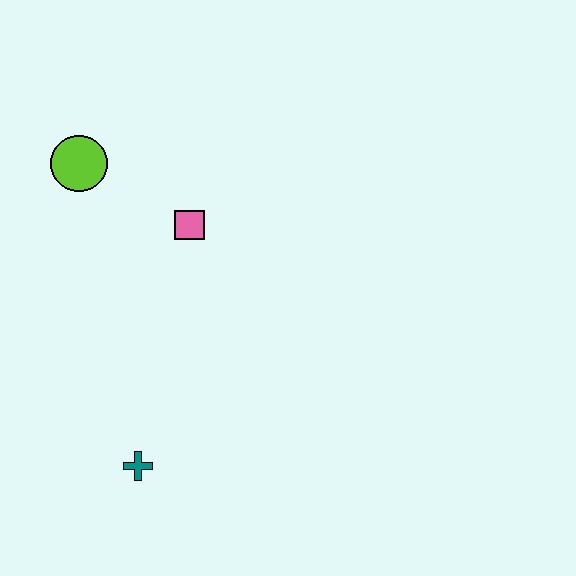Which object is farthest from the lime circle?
The teal cross is farthest from the lime circle.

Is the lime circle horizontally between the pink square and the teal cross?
No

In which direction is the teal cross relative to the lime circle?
The teal cross is below the lime circle.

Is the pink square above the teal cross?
Yes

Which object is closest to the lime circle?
The pink square is closest to the lime circle.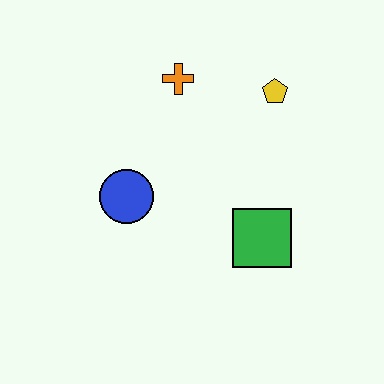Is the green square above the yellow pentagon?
No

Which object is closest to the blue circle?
The orange cross is closest to the blue circle.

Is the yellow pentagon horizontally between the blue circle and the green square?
No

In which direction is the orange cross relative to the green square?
The orange cross is above the green square.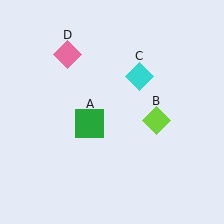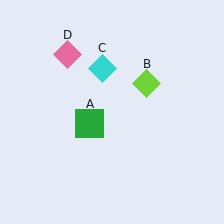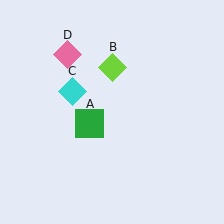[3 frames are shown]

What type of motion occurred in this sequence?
The lime diamond (object B), cyan diamond (object C) rotated counterclockwise around the center of the scene.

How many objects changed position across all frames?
2 objects changed position: lime diamond (object B), cyan diamond (object C).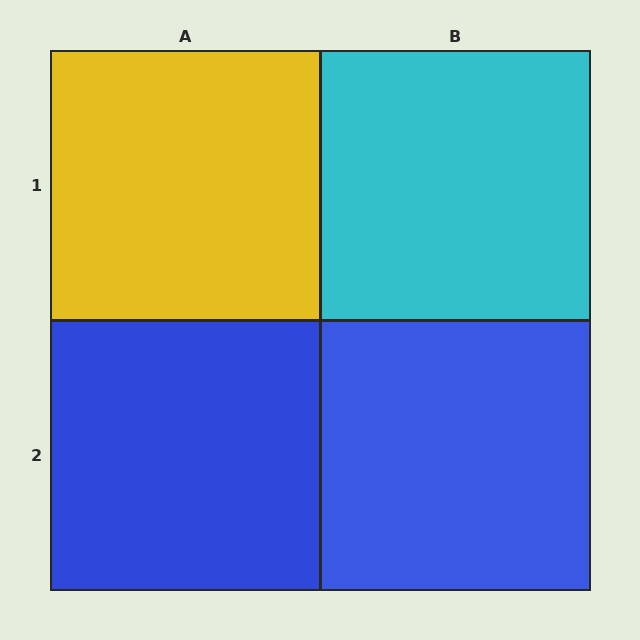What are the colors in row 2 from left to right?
Blue, blue.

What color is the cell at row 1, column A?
Yellow.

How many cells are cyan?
1 cell is cyan.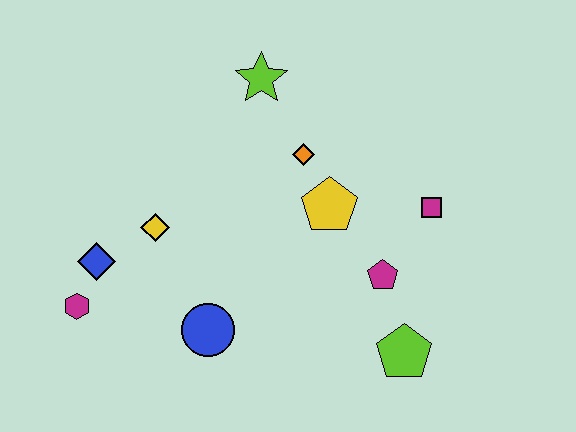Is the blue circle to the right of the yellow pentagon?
No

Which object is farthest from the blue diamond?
The magenta square is farthest from the blue diamond.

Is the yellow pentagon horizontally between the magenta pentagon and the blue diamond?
Yes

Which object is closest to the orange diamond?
The yellow pentagon is closest to the orange diamond.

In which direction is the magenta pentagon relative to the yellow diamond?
The magenta pentagon is to the right of the yellow diamond.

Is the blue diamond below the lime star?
Yes